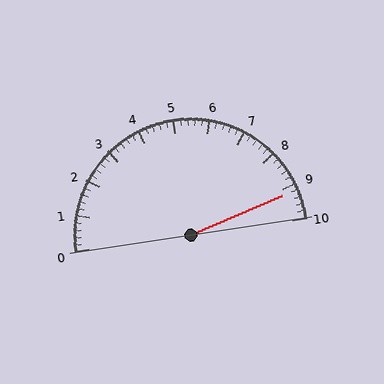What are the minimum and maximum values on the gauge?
The gauge ranges from 0 to 10.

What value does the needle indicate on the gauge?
The needle indicates approximately 9.2.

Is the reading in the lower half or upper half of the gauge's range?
The reading is in the upper half of the range (0 to 10).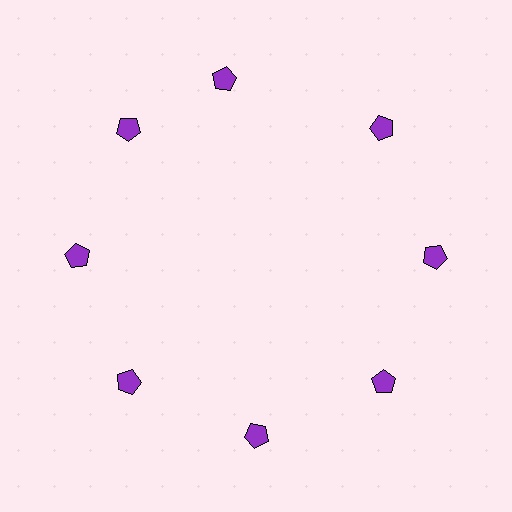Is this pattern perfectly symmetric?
No. The 8 purple pentagons are arranged in a ring, but one element near the 12 o'clock position is rotated out of alignment along the ring, breaking the 8-fold rotational symmetry.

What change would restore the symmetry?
The symmetry would be restored by rotating it back into even spacing with its neighbors so that all 8 pentagons sit at equal angles and equal distance from the center.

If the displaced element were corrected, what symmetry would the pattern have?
It would have 8-fold rotational symmetry — the pattern would map onto itself every 45 degrees.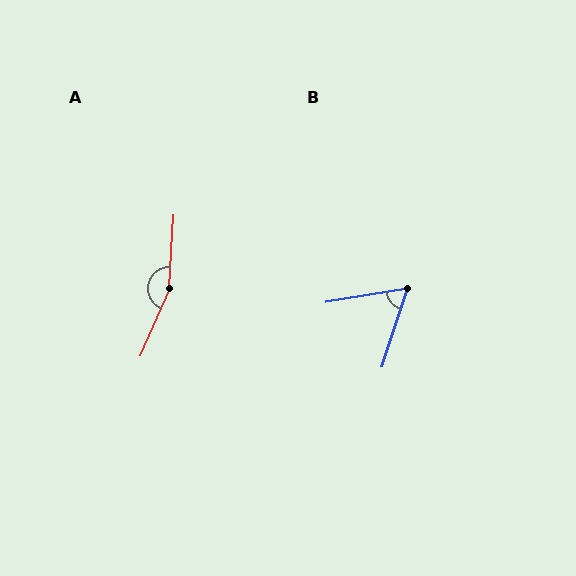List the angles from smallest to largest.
B (63°), A (159°).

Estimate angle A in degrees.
Approximately 159 degrees.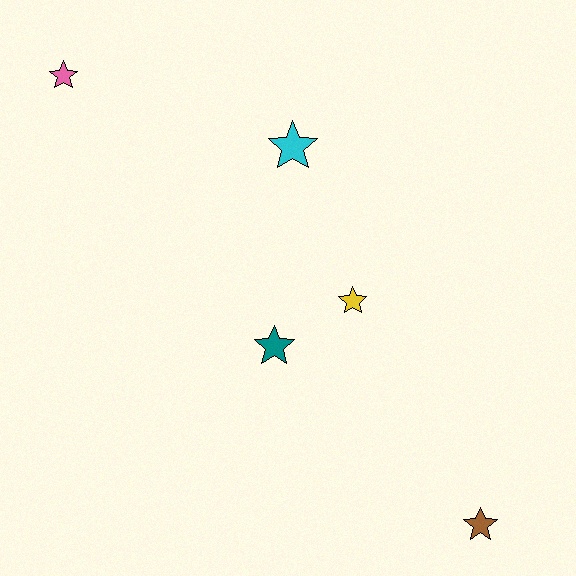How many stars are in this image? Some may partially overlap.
There are 5 stars.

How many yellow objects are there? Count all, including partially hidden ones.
There is 1 yellow object.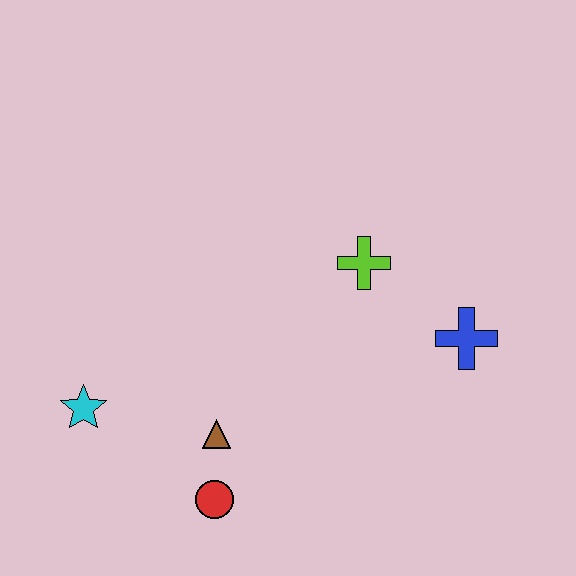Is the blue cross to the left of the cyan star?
No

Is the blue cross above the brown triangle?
Yes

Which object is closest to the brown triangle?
The red circle is closest to the brown triangle.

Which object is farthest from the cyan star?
The blue cross is farthest from the cyan star.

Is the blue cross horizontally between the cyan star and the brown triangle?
No